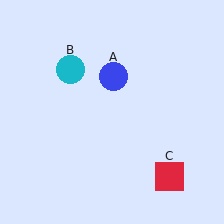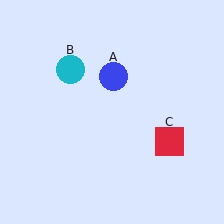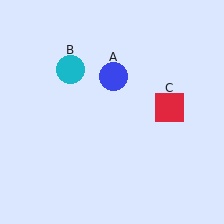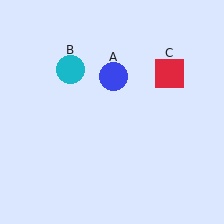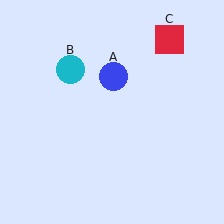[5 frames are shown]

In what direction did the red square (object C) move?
The red square (object C) moved up.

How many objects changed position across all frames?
1 object changed position: red square (object C).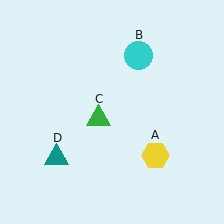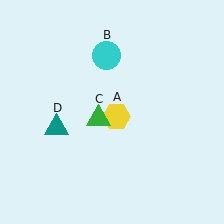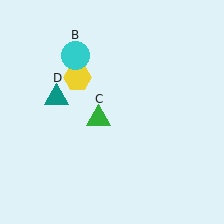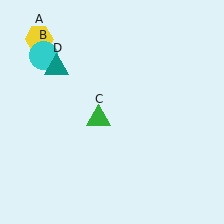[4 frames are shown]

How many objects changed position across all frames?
3 objects changed position: yellow hexagon (object A), cyan circle (object B), teal triangle (object D).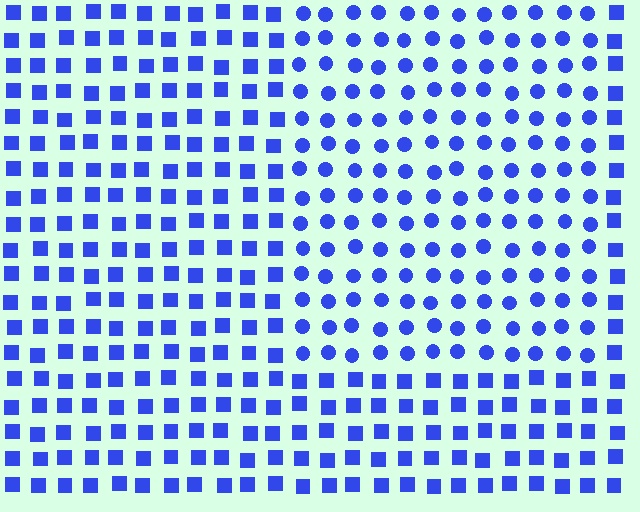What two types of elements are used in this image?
The image uses circles inside the rectangle region and squares outside it.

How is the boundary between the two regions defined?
The boundary is defined by a change in element shape: circles inside vs. squares outside. All elements share the same color and spacing.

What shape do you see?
I see a rectangle.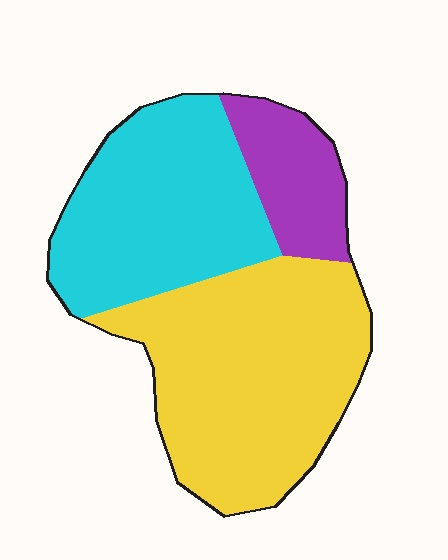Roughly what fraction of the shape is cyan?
Cyan takes up between a quarter and a half of the shape.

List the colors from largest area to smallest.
From largest to smallest: yellow, cyan, purple.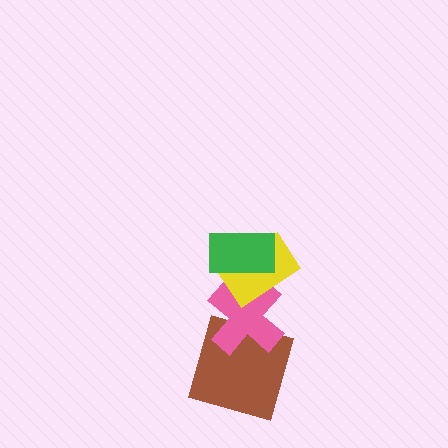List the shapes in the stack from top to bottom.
From top to bottom: the green rectangle, the yellow rectangle, the pink cross, the brown square.